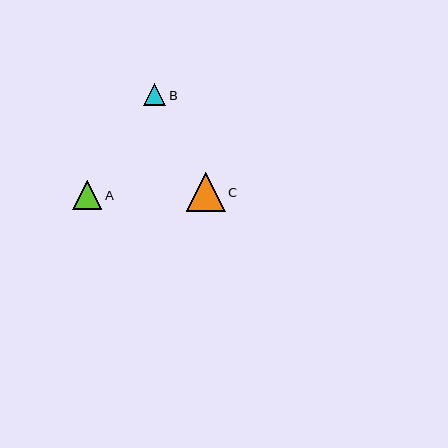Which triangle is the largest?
Triangle C is the largest with a size of approximately 39 pixels.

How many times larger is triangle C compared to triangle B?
Triangle C is approximately 1.7 times the size of triangle B.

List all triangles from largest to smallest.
From largest to smallest: C, A, B.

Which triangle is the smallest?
Triangle B is the smallest with a size of approximately 22 pixels.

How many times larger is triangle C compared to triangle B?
Triangle C is approximately 1.7 times the size of triangle B.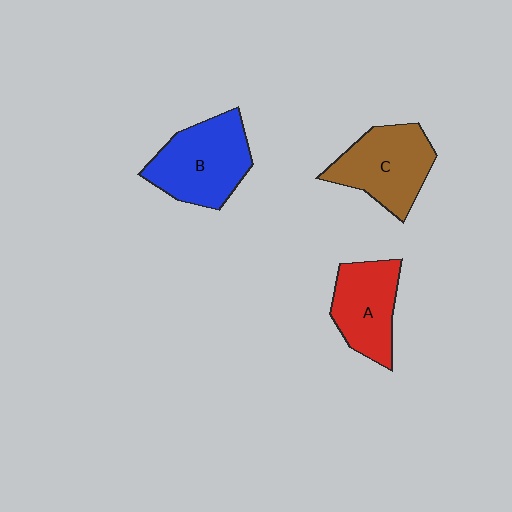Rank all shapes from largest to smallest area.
From largest to smallest: B (blue), C (brown), A (red).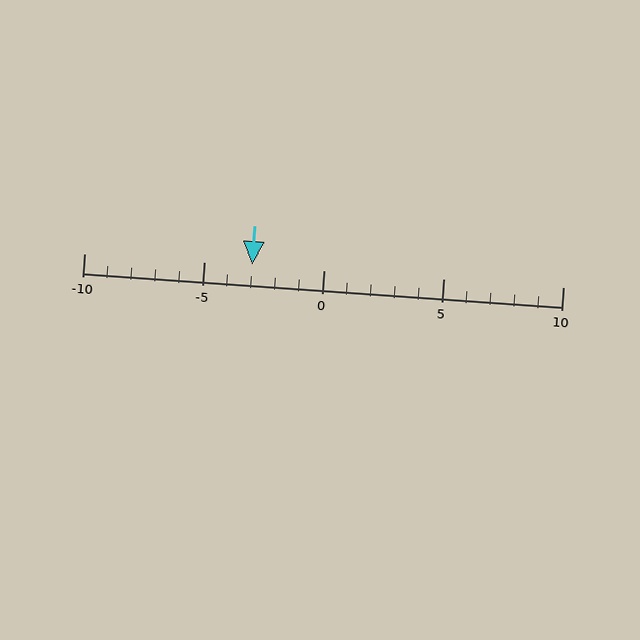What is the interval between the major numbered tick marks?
The major tick marks are spaced 5 units apart.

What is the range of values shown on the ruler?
The ruler shows values from -10 to 10.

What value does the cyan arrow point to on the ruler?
The cyan arrow points to approximately -3.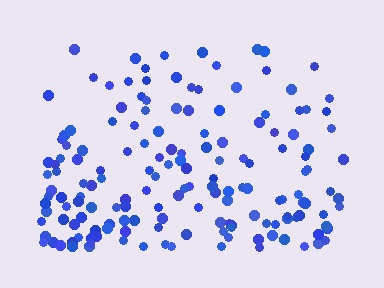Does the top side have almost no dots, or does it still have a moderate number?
Still a moderate number, just noticeably fewer than the bottom.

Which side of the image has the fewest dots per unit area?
The top.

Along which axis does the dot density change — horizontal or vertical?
Vertical.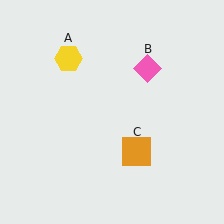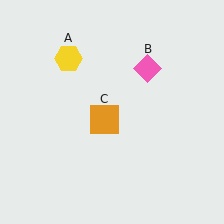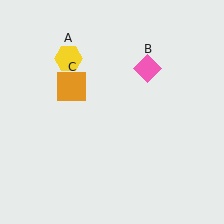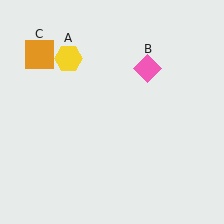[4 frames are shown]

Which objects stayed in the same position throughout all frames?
Yellow hexagon (object A) and pink diamond (object B) remained stationary.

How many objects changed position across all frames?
1 object changed position: orange square (object C).